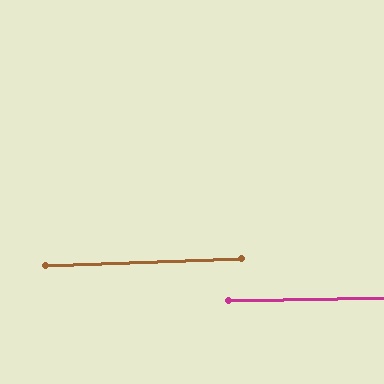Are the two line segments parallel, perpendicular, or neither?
Parallel — their directions differ by only 0.7°.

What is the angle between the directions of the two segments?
Approximately 1 degree.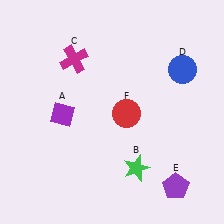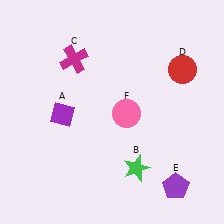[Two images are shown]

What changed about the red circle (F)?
In Image 1, F is red. In Image 2, it changed to pink.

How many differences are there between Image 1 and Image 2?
There are 2 differences between the two images.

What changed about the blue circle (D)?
In Image 1, D is blue. In Image 2, it changed to red.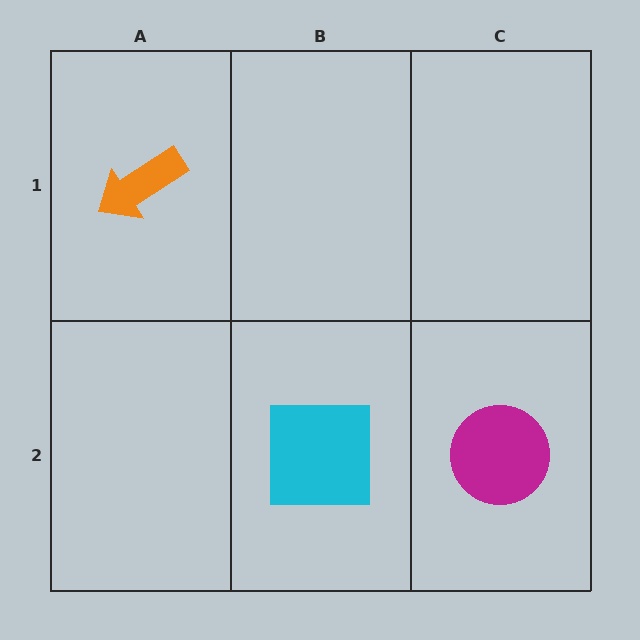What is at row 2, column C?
A magenta circle.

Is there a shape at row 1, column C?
No, that cell is empty.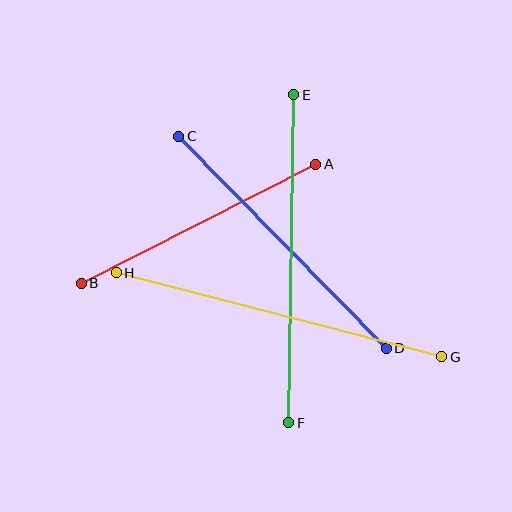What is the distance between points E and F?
The distance is approximately 328 pixels.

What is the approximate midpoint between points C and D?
The midpoint is at approximately (282, 242) pixels.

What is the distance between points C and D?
The distance is approximately 297 pixels.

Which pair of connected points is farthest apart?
Points G and H are farthest apart.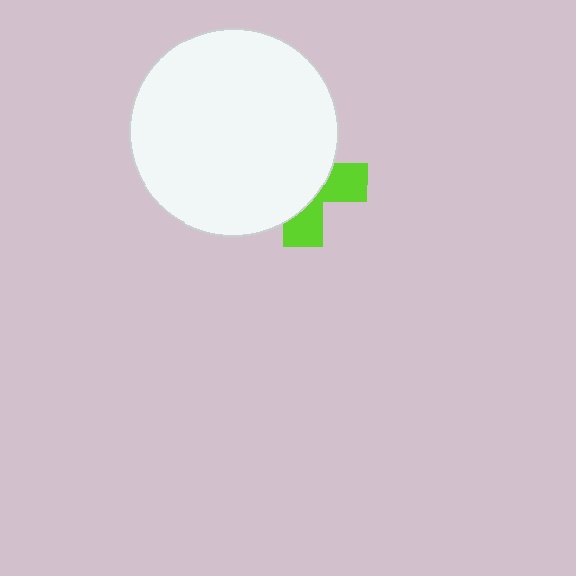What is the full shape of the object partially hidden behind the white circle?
The partially hidden object is a lime cross.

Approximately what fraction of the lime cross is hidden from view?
Roughly 63% of the lime cross is hidden behind the white circle.